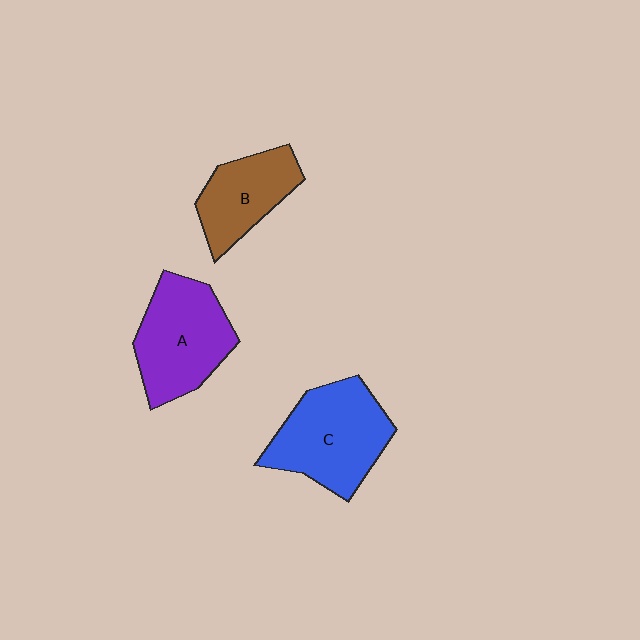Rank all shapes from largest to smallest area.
From largest to smallest: C (blue), A (purple), B (brown).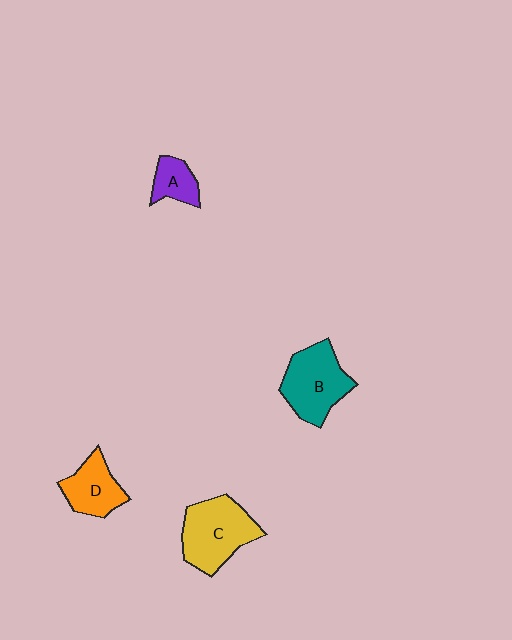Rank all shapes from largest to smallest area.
From largest to smallest: C (yellow), B (teal), D (orange), A (purple).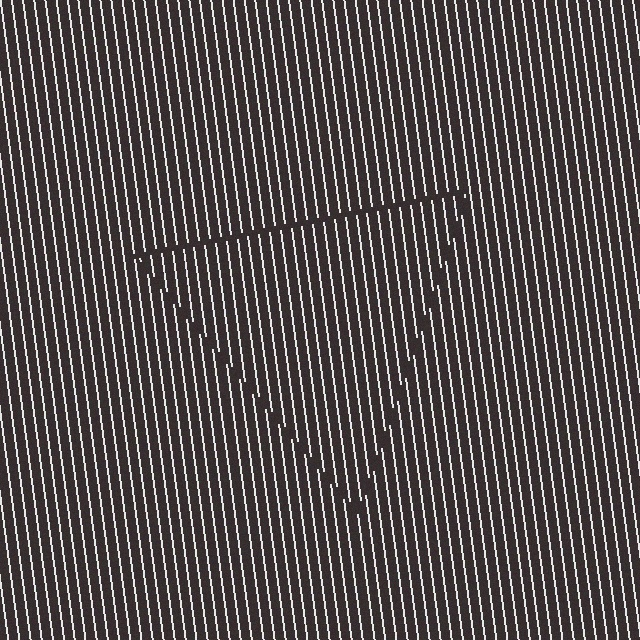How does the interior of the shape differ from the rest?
The interior of the shape contains the same grating, shifted by half a period — the contour is defined by the phase discontinuity where line-ends from the inner and outer gratings abut.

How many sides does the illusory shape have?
3 sides — the line-ends trace a triangle.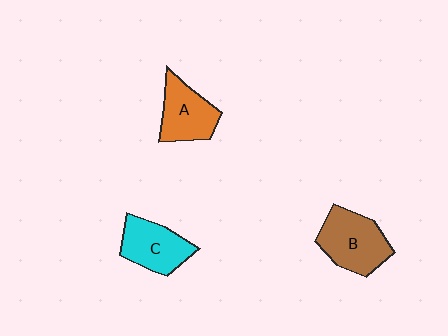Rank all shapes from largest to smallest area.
From largest to smallest: B (brown), C (cyan), A (orange).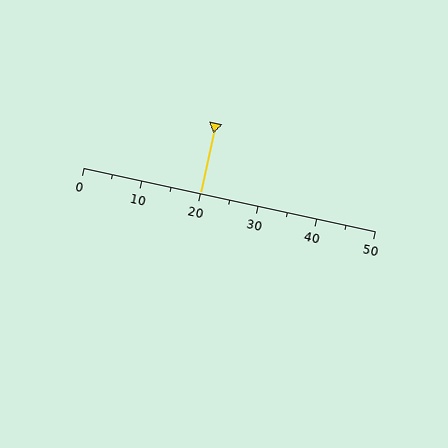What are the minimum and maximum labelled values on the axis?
The axis runs from 0 to 50.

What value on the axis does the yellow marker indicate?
The marker indicates approximately 20.